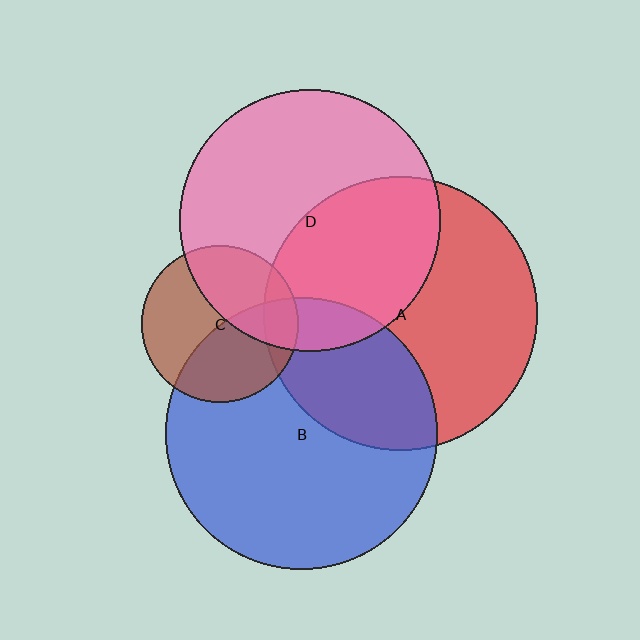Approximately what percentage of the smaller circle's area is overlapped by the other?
Approximately 45%.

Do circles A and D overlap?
Yes.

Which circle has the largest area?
Circle A (red).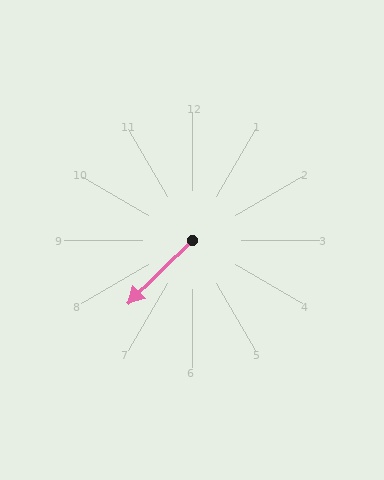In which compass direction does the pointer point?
Southwest.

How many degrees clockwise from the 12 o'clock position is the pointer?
Approximately 226 degrees.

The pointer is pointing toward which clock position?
Roughly 8 o'clock.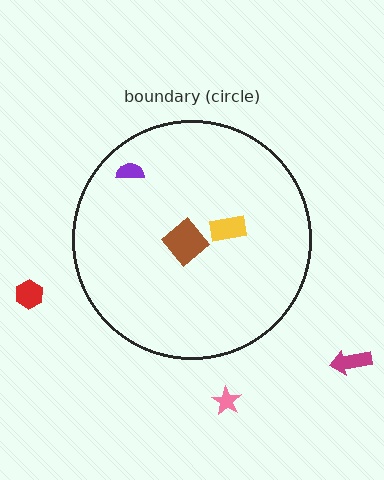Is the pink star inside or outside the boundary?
Outside.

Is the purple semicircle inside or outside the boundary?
Inside.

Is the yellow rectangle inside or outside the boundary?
Inside.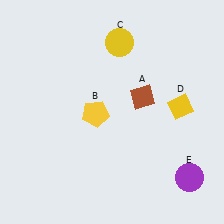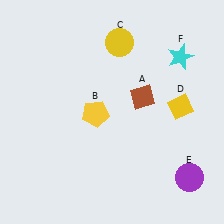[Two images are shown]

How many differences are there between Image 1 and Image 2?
There is 1 difference between the two images.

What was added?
A cyan star (F) was added in Image 2.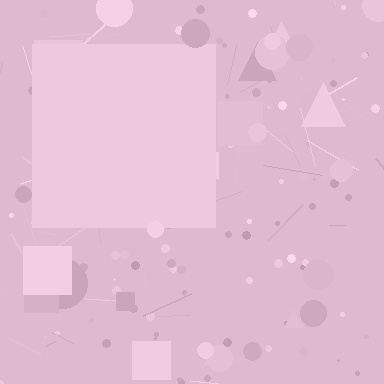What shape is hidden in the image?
A square is hidden in the image.